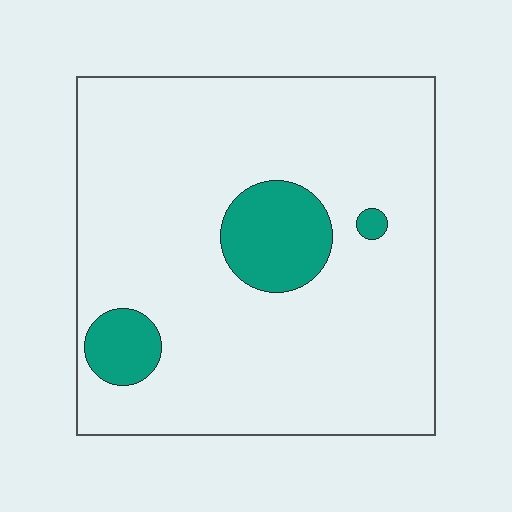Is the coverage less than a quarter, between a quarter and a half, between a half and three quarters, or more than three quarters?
Less than a quarter.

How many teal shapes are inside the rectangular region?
3.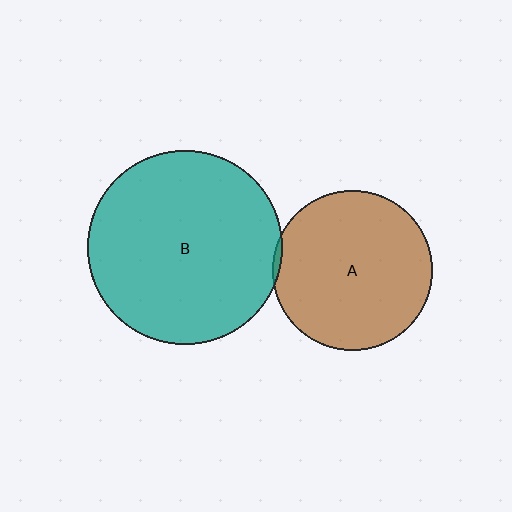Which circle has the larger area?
Circle B (teal).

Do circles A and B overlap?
Yes.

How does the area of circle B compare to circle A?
Approximately 1.5 times.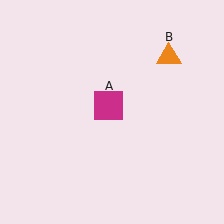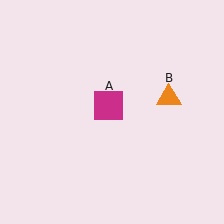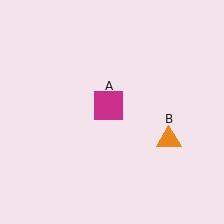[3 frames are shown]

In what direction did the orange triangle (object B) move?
The orange triangle (object B) moved down.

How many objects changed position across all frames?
1 object changed position: orange triangle (object B).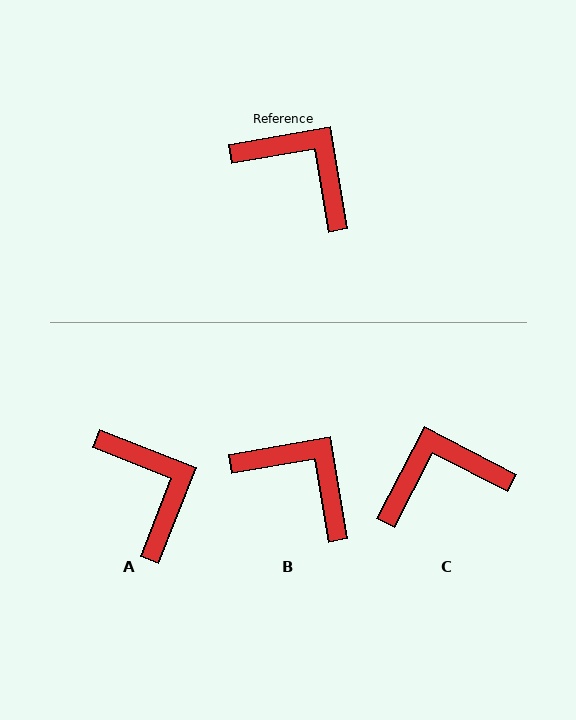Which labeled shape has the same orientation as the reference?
B.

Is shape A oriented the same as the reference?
No, it is off by about 31 degrees.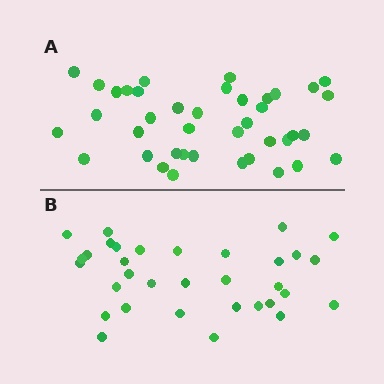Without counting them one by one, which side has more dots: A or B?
Region A (the top region) has more dots.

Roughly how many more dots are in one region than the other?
Region A has roughly 8 or so more dots than region B.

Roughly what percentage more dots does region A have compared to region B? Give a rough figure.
About 20% more.